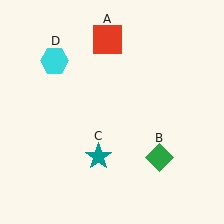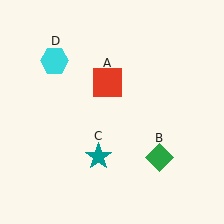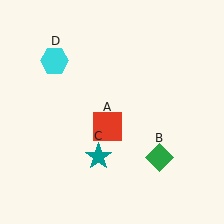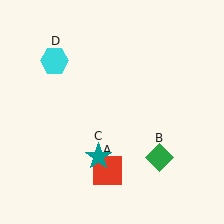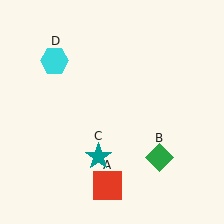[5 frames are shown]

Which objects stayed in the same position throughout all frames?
Green diamond (object B) and teal star (object C) and cyan hexagon (object D) remained stationary.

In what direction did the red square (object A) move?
The red square (object A) moved down.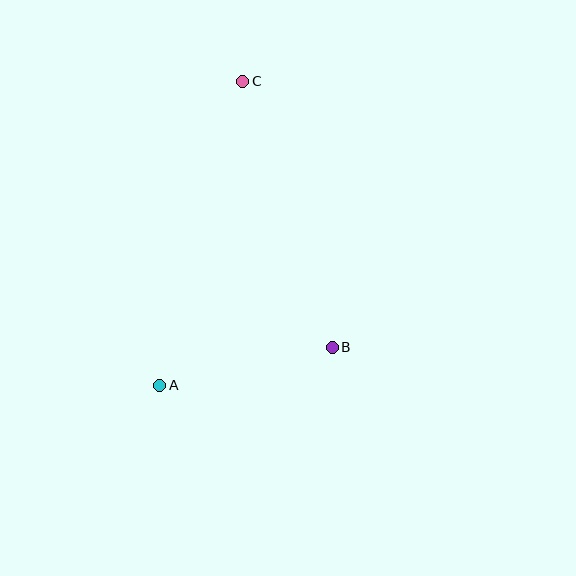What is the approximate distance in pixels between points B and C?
The distance between B and C is approximately 281 pixels.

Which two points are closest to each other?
Points A and B are closest to each other.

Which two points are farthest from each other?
Points A and C are farthest from each other.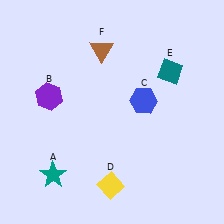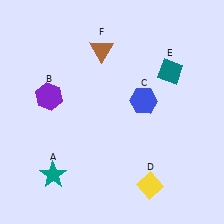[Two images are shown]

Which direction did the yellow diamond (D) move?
The yellow diamond (D) moved right.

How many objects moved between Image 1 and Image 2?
1 object moved between the two images.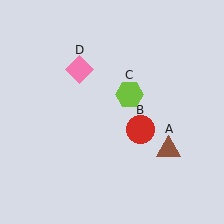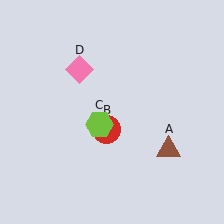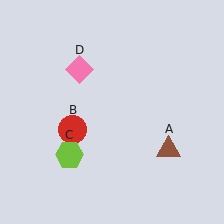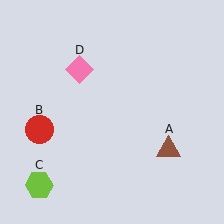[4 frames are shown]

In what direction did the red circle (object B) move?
The red circle (object B) moved left.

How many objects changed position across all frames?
2 objects changed position: red circle (object B), lime hexagon (object C).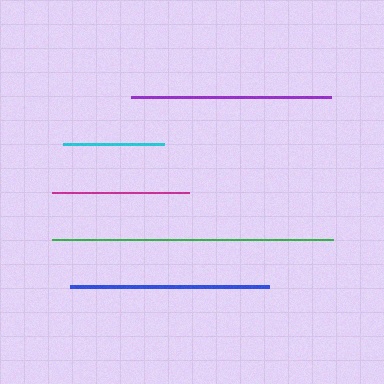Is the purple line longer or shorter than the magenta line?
The purple line is longer than the magenta line.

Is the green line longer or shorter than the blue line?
The green line is longer than the blue line.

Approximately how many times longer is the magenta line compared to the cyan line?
The magenta line is approximately 1.4 times the length of the cyan line.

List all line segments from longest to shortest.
From longest to shortest: green, purple, blue, magenta, cyan.